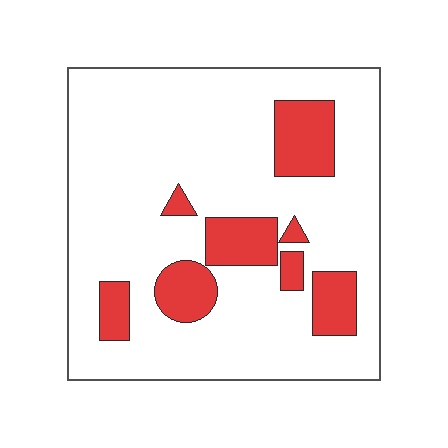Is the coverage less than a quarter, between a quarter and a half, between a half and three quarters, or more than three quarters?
Less than a quarter.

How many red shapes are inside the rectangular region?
8.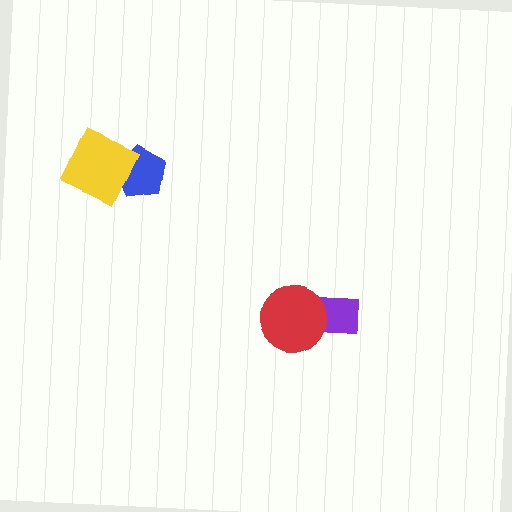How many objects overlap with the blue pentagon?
1 object overlaps with the blue pentagon.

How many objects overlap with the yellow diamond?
1 object overlaps with the yellow diamond.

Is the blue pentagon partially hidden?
Yes, it is partially covered by another shape.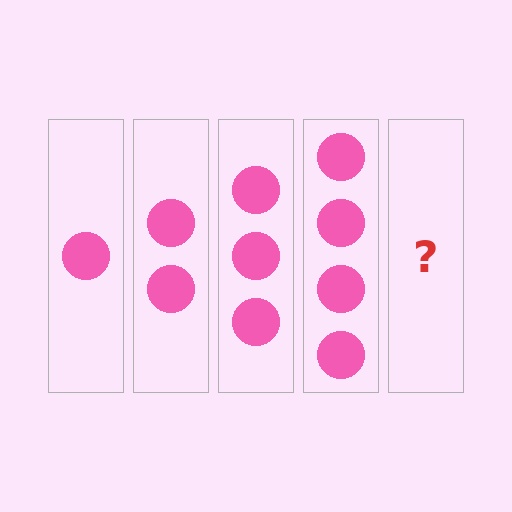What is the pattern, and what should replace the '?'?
The pattern is that each step adds one more circle. The '?' should be 5 circles.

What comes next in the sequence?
The next element should be 5 circles.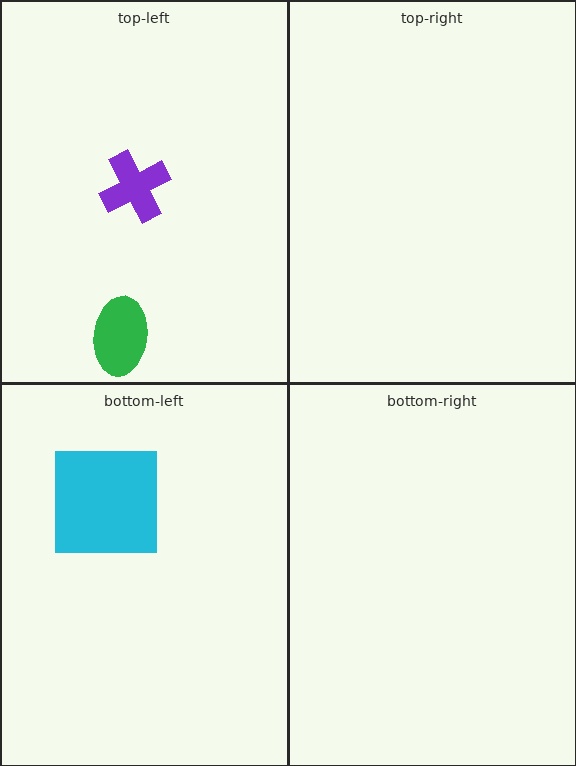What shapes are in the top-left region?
The purple cross, the green ellipse.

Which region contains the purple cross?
The top-left region.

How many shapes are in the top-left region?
2.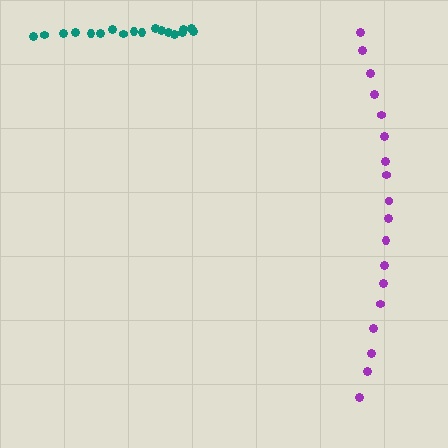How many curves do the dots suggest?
There are 2 distinct paths.